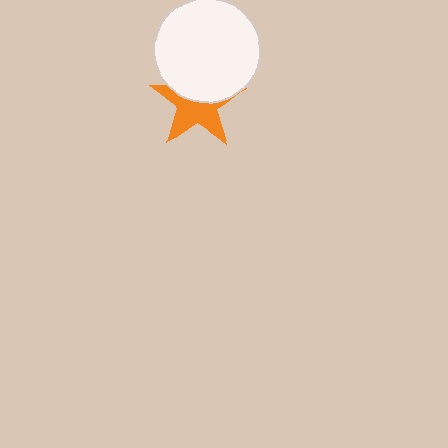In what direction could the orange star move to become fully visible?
The orange star could move down. That would shift it out from behind the white circle entirely.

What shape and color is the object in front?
The object in front is a white circle.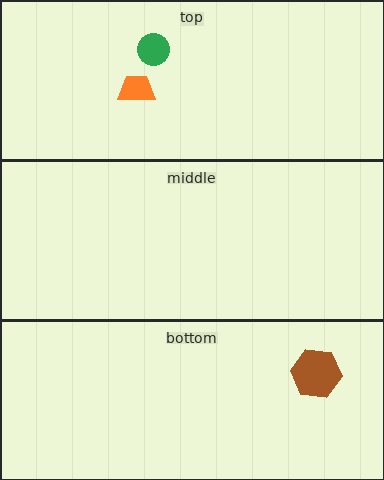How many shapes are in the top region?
2.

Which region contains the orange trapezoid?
The top region.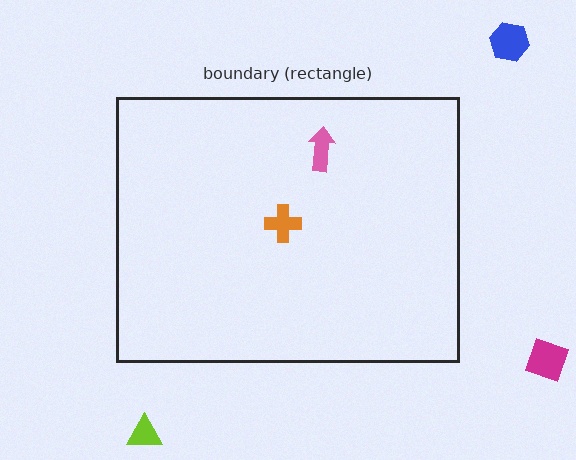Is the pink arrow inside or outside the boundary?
Inside.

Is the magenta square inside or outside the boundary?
Outside.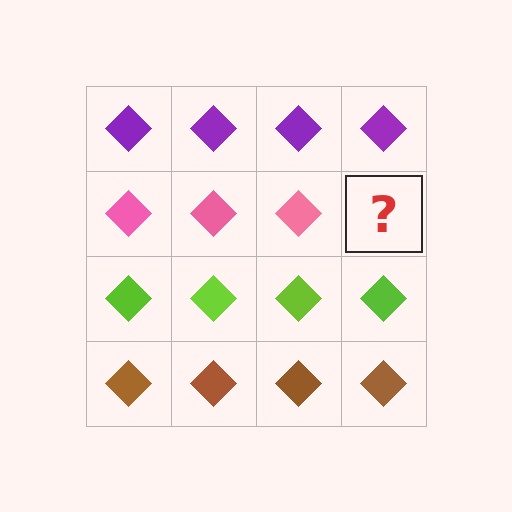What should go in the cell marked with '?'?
The missing cell should contain a pink diamond.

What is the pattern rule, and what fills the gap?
The rule is that each row has a consistent color. The gap should be filled with a pink diamond.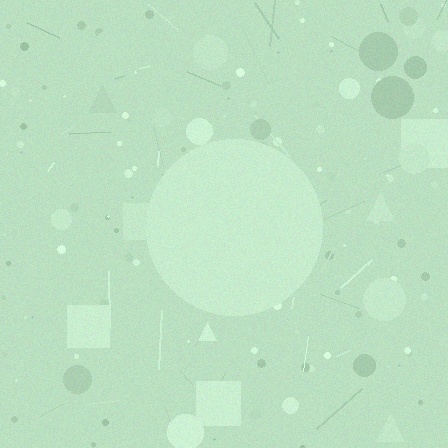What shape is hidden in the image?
A circle is hidden in the image.